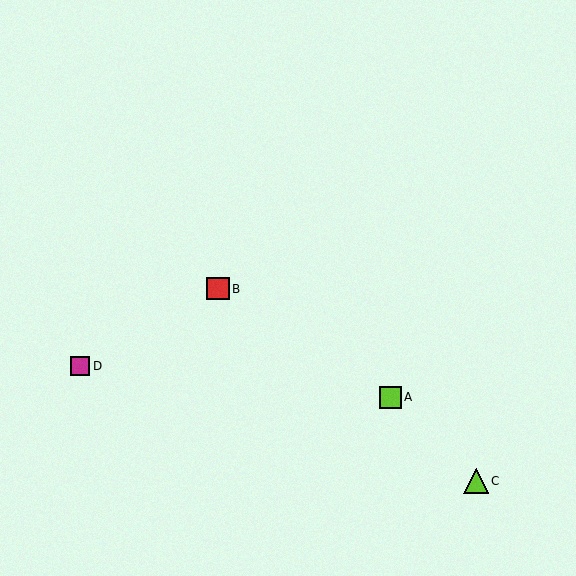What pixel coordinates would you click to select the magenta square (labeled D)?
Click at (80, 366) to select the magenta square D.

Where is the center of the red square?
The center of the red square is at (218, 289).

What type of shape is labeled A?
Shape A is a lime square.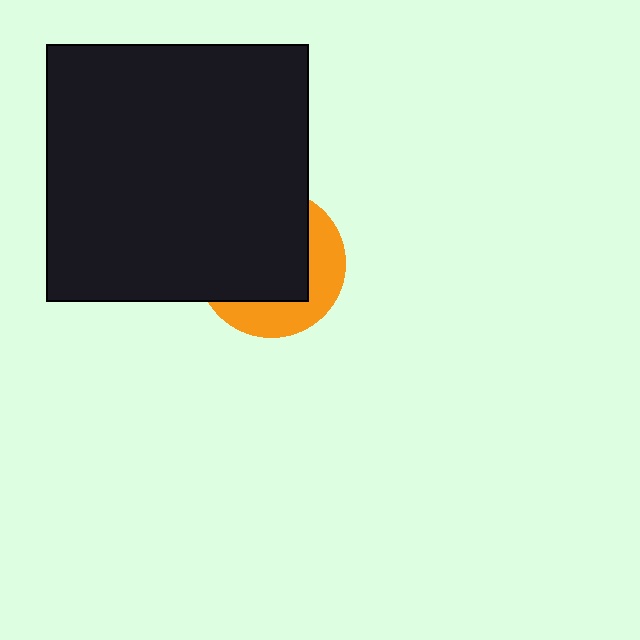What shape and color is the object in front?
The object in front is a black rectangle.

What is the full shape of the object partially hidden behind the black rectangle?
The partially hidden object is an orange circle.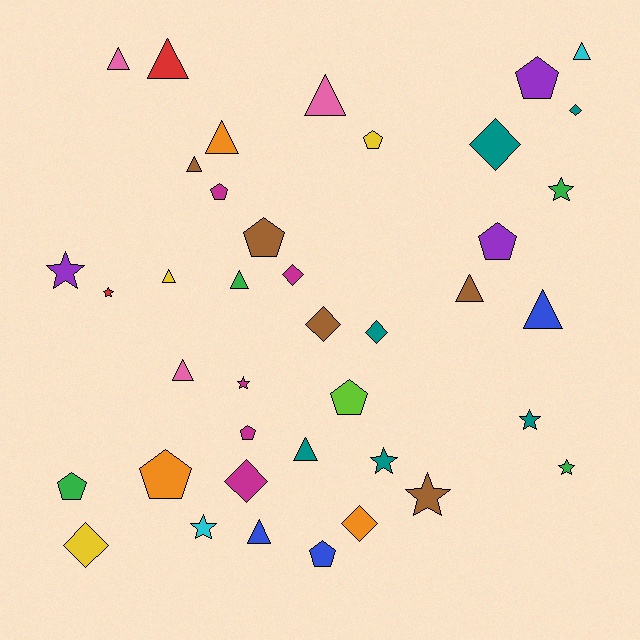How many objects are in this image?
There are 40 objects.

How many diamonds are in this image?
There are 8 diamonds.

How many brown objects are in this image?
There are 5 brown objects.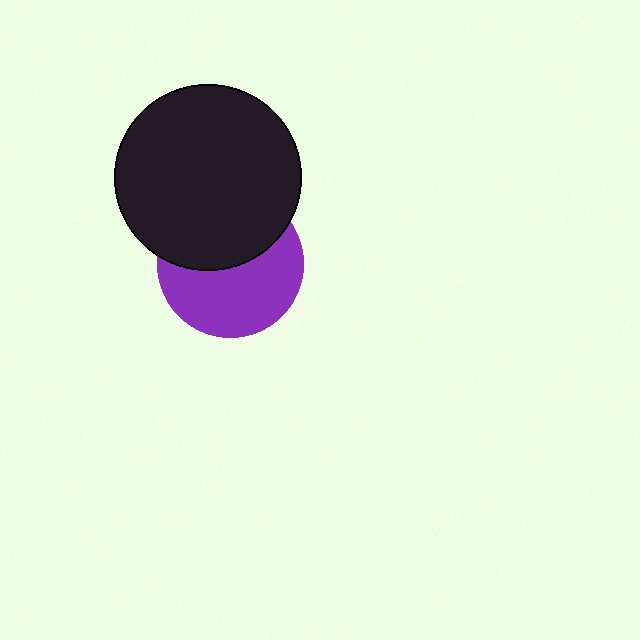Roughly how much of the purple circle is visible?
About half of it is visible (roughly 55%).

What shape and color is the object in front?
The object in front is a black circle.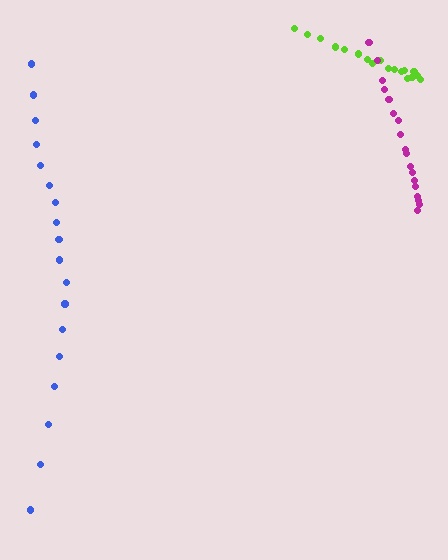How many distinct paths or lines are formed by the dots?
There are 3 distinct paths.